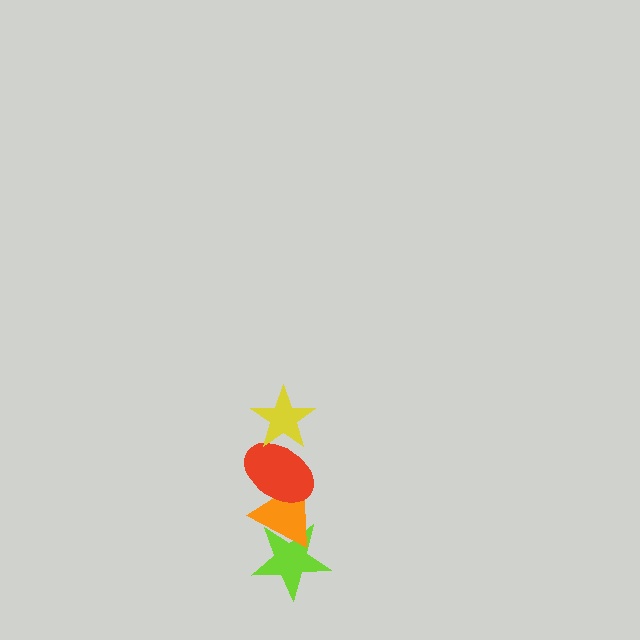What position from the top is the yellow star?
The yellow star is 1st from the top.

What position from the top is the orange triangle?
The orange triangle is 3rd from the top.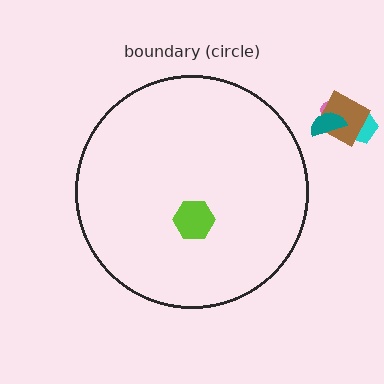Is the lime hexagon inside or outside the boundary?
Inside.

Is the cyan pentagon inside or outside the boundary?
Outside.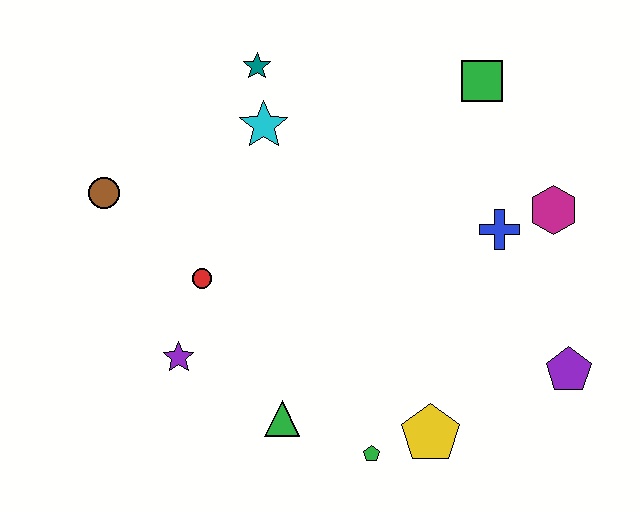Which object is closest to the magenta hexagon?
The blue cross is closest to the magenta hexagon.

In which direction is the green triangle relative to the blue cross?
The green triangle is to the left of the blue cross.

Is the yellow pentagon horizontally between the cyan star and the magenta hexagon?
Yes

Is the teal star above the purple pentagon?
Yes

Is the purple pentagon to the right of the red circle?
Yes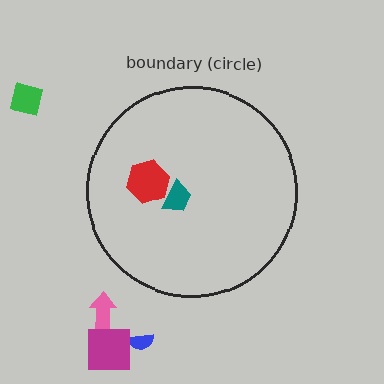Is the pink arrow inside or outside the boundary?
Outside.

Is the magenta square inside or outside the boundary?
Outside.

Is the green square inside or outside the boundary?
Outside.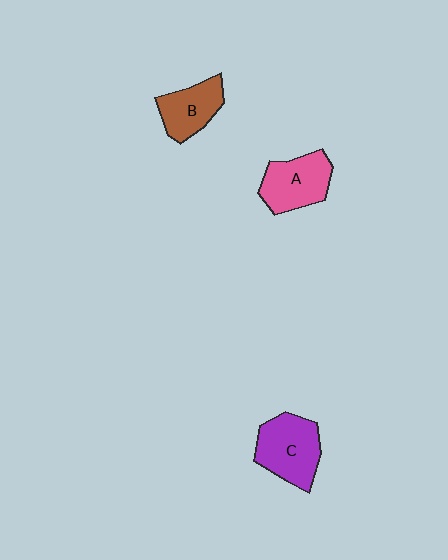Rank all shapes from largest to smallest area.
From largest to smallest: C (purple), A (pink), B (brown).